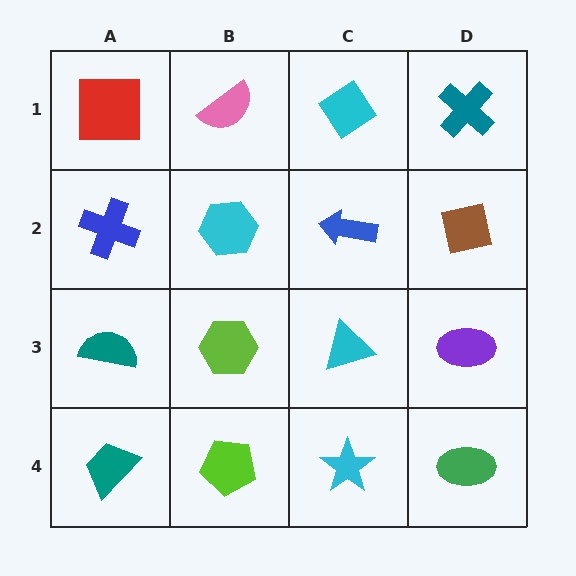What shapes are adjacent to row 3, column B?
A cyan hexagon (row 2, column B), a lime pentagon (row 4, column B), a teal semicircle (row 3, column A), a cyan triangle (row 3, column C).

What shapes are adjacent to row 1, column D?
A brown square (row 2, column D), a cyan diamond (row 1, column C).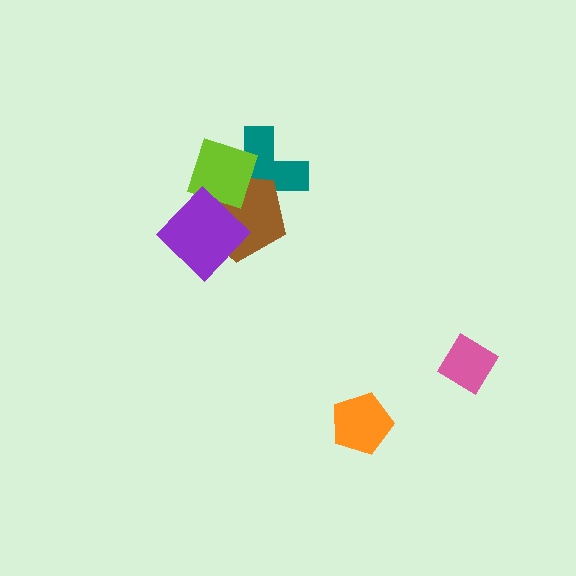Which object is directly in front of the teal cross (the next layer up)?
The brown pentagon is directly in front of the teal cross.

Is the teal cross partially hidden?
Yes, it is partially covered by another shape.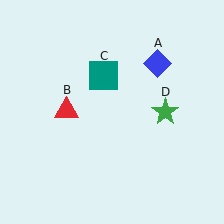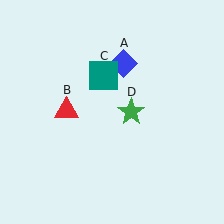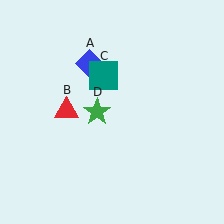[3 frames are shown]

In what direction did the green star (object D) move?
The green star (object D) moved left.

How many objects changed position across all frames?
2 objects changed position: blue diamond (object A), green star (object D).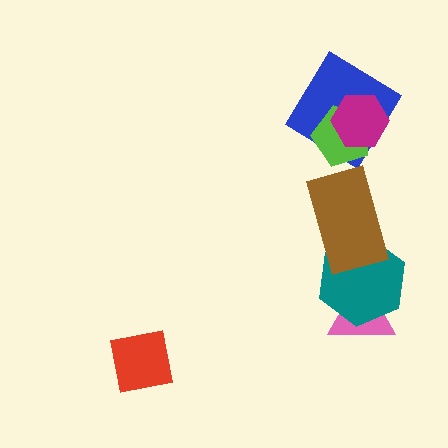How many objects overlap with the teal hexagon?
2 objects overlap with the teal hexagon.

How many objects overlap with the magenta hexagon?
2 objects overlap with the magenta hexagon.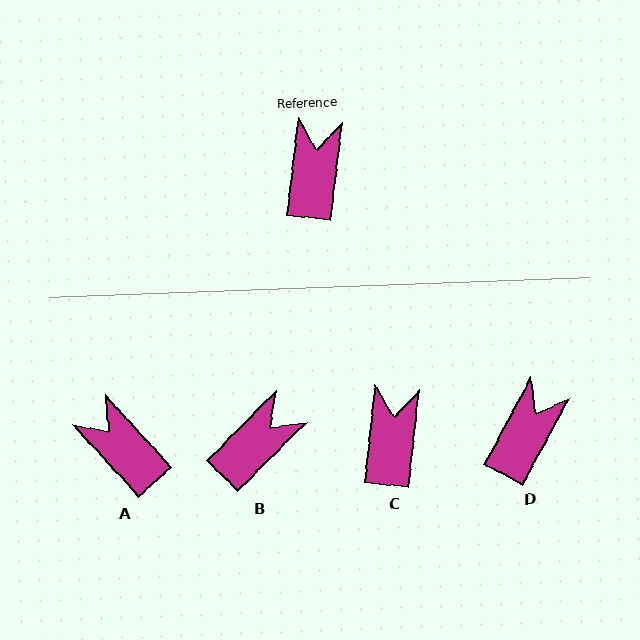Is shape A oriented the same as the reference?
No, it is off by about 49 degrees.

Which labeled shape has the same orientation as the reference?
C.